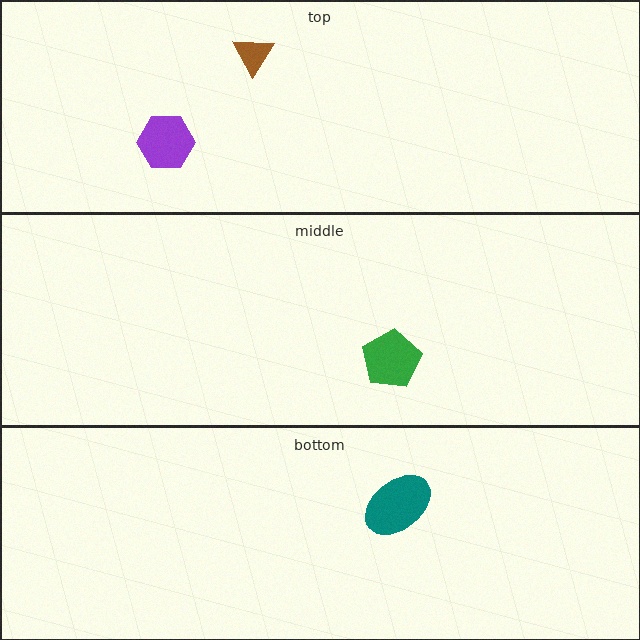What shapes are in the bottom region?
The teal ellipse.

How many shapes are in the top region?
2.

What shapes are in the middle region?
The green pentagon.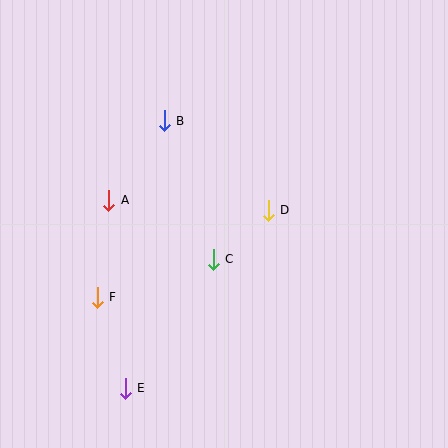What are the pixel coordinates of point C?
Point C is at (213, 259).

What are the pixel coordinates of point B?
Point B is at (164, 121).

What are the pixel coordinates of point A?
Point A is at (109, 200).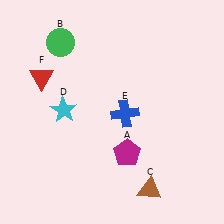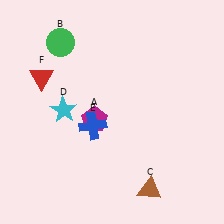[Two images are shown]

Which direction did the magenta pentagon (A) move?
The magenta pentagon (A) moved up.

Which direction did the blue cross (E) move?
The blue cross (E) moved left.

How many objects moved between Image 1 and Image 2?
2 objects moved between the two images.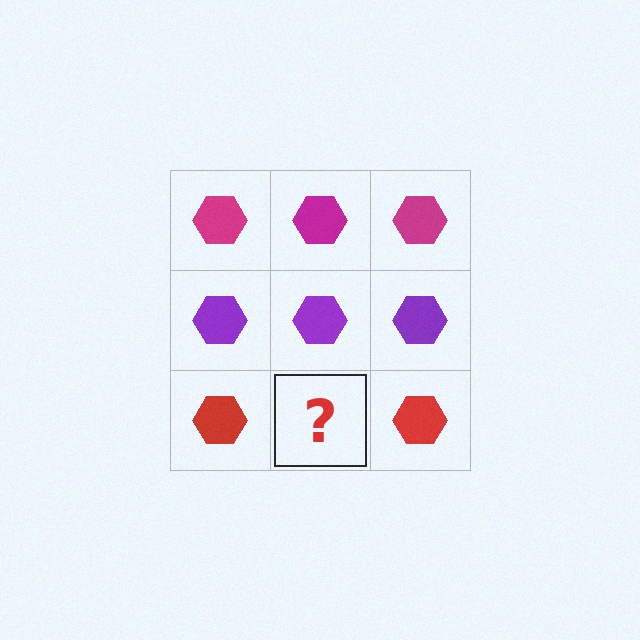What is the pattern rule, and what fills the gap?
The rule is that each row has a consistent color. The gap should be filled with a red hexagon.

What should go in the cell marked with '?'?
The missing cell should contain a red hexagon.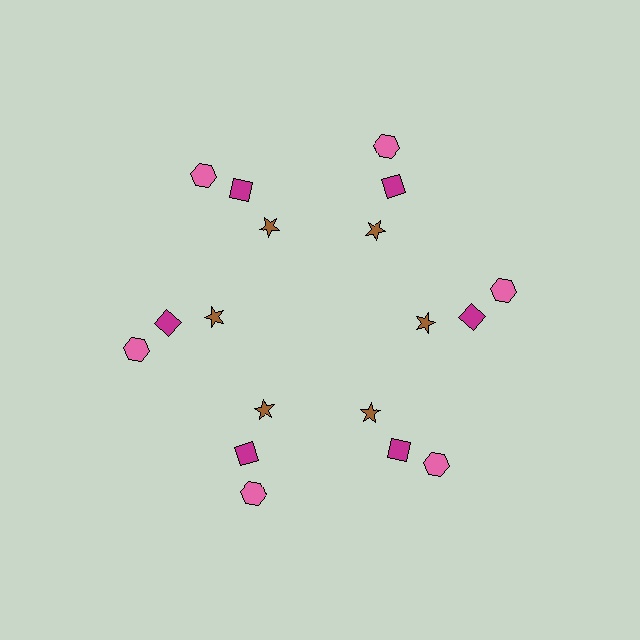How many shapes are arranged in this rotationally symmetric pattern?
There are 18 shapes, arranged in 6 groups of 3.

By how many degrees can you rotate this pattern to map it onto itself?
The pattern maps onto itself every 60 degrees of rotation.